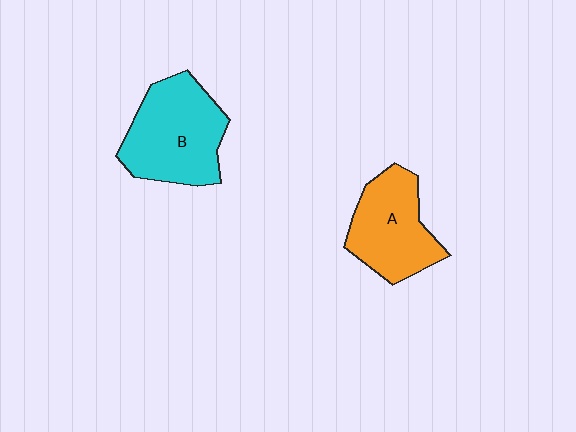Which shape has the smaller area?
Shape A (orange).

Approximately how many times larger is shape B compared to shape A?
Approximately 1.2 times.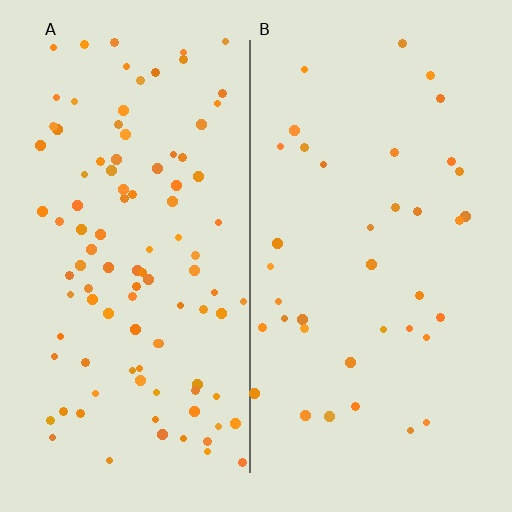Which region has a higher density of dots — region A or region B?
A (the left).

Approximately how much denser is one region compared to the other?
Approximately 2.6× — region A over region B.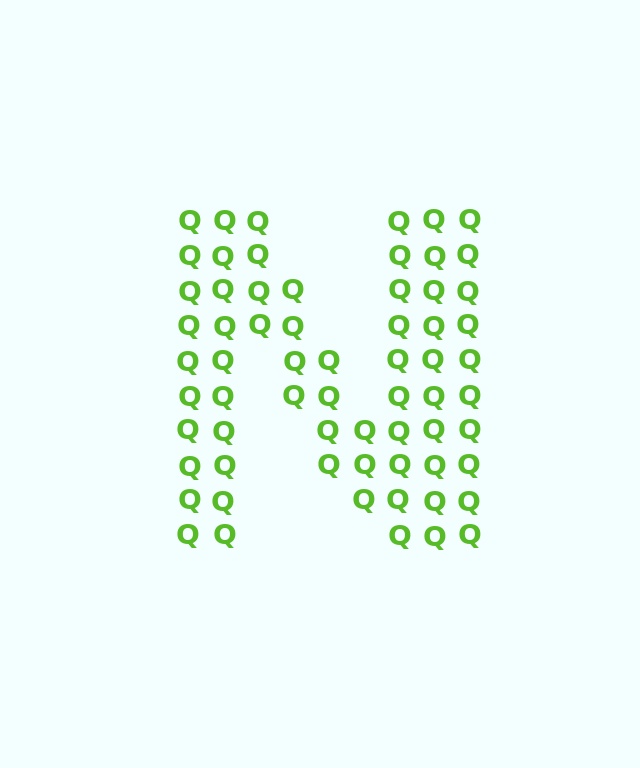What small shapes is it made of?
It is made of small letter Q's.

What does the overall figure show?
The overall figure shows the letter N.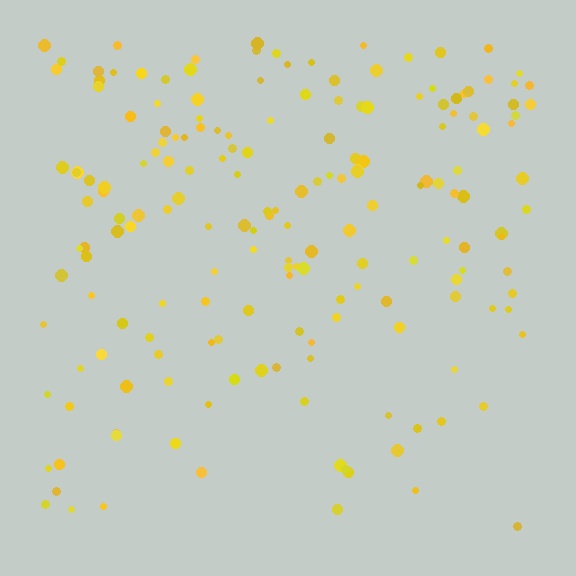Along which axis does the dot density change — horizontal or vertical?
Vertical.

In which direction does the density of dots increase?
From bottom to top, with the top side densest.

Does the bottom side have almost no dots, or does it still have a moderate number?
Still a moderate number, just noticeably fewer than the top.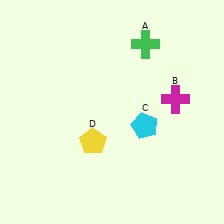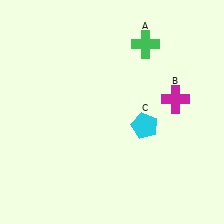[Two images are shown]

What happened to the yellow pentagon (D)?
The yellow pentagon (D) was removed in Image 2. It was in the bottom-left area of Image 1.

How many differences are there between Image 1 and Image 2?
There is 1 difference between the two images.